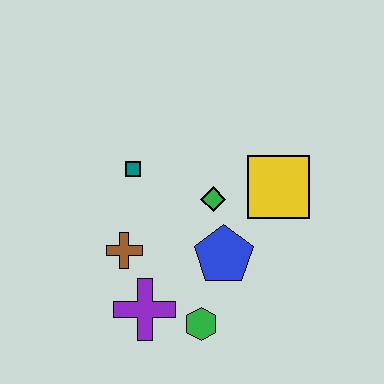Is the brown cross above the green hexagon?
Yes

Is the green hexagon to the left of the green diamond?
Yes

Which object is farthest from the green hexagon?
The teal square is farthest from the green hexagon.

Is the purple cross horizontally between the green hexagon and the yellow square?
No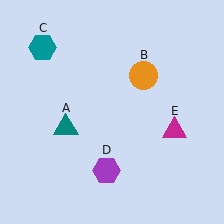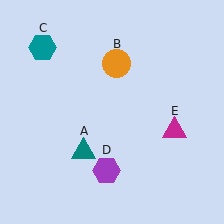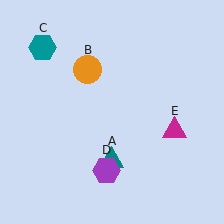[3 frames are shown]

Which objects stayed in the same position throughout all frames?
Teal hexagon (object C) and purple hexagon (object D) and magenta triangle (object E) remained stationary.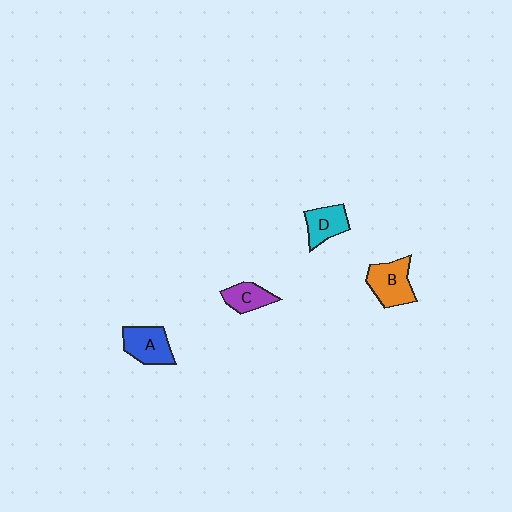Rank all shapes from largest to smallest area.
From largest to smallest: B (orange), A (blue), D (cyan), C (purple).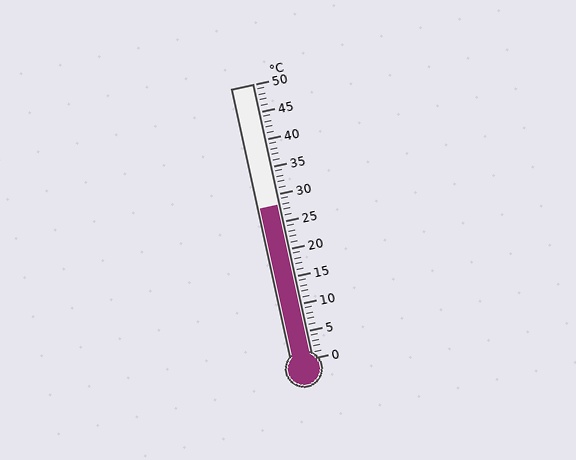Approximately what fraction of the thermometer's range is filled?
The thermometer is filled to approximately 55% of its range.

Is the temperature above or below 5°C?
The temperature is above 5°C.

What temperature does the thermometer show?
The thermometer shows approximately 28°C.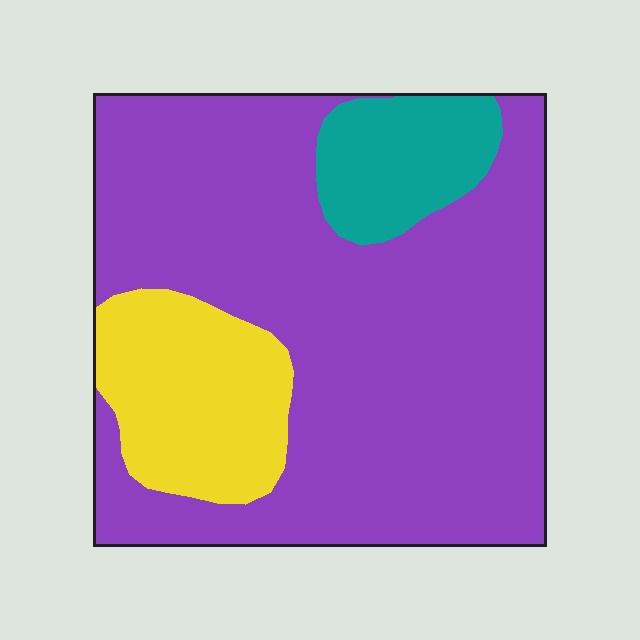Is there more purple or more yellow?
Purple.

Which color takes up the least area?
Teal, at roughly 10%.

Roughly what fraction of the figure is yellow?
Yellow covers about 15% of the figure.